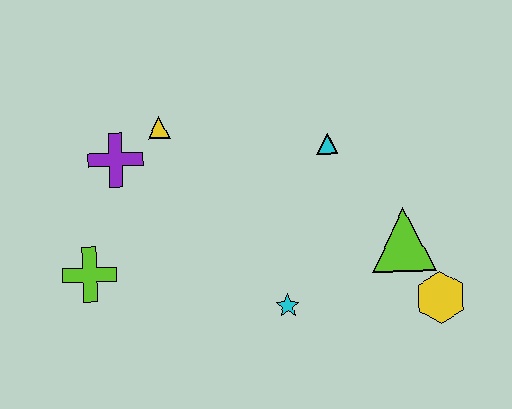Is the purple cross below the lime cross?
No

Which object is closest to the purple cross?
The yellow triangle is closest to the purple cross.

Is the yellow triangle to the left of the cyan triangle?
Yes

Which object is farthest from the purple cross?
The yellow hexagon is farthest from the purple cross.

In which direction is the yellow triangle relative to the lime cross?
The yellow triangle is above the lime cross.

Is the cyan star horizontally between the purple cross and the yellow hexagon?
Yes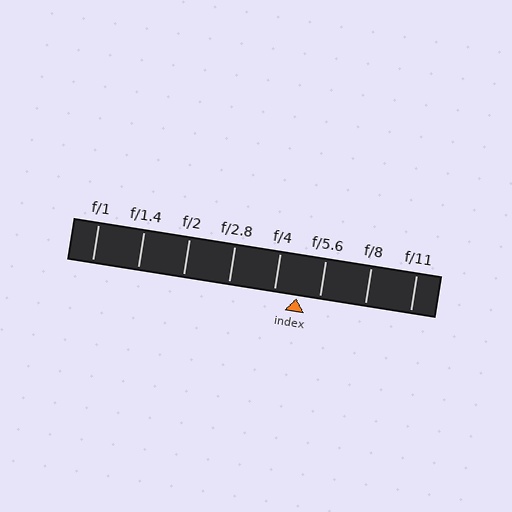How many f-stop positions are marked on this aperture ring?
There are 8 f-stop positions marked.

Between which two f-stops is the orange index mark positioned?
The index mark is between f/4 and f/5.6.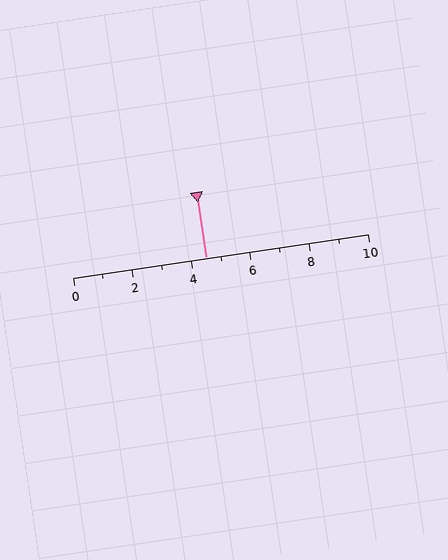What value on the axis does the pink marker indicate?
The marker indicates approximately 4.5.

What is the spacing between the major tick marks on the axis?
The major ticks are spaced 2 apart.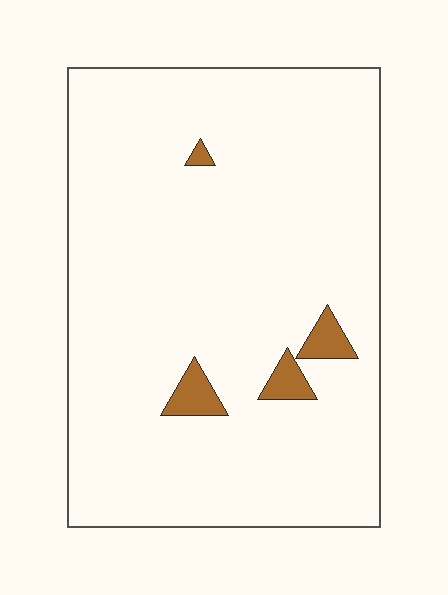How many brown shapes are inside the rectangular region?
4.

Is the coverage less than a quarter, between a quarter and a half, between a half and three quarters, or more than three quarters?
Less than a quarter.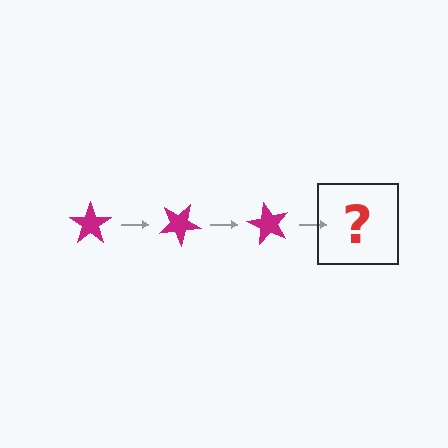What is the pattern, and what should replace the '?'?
The pattern is that the star rotates 30 degrees each step. The '?' should be a magenta star rotated 90 degrees.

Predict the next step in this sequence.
The next step is a magenta star rotated 90 degrees.